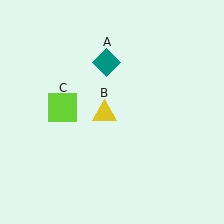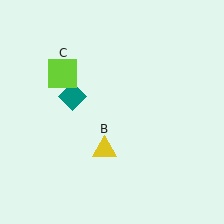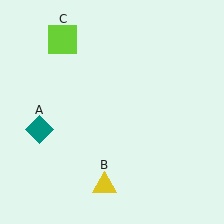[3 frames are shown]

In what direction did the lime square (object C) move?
The lime square (object C) moved up.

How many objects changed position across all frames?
3 objects changed position: teal diamond (object A), yellow triangle (object B), lime square (object C).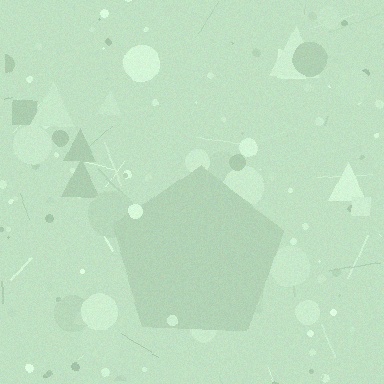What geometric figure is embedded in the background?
A pentagon is embedded in the background.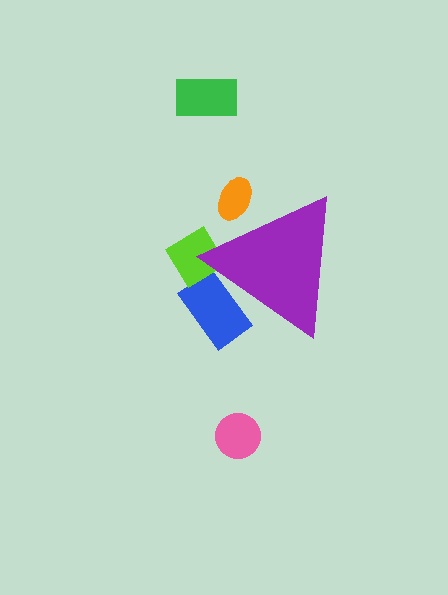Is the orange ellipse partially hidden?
Yes, the orange ellipse is partially hidden behind the purple triangle.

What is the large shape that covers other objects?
A purple triangle.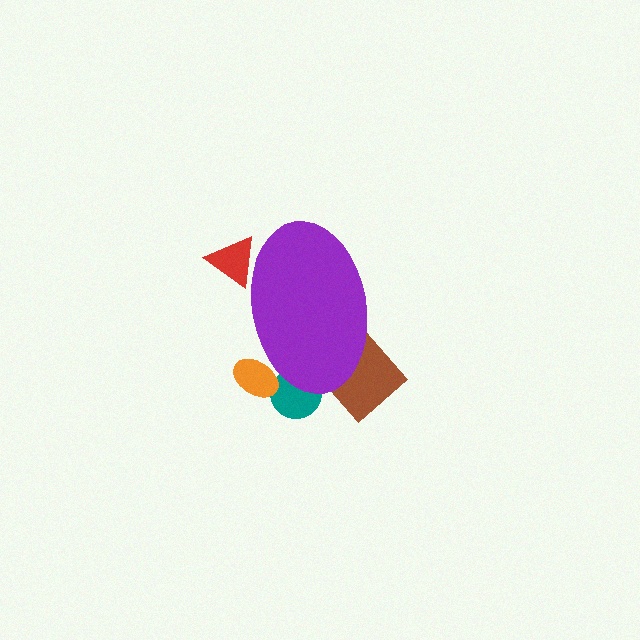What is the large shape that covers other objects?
A purple ellipse.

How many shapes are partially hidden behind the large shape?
4 shapes are partially hidden.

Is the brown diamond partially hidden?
Yes, the brown diamond is partially hidden behind the purple ellipse.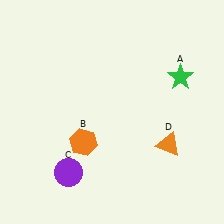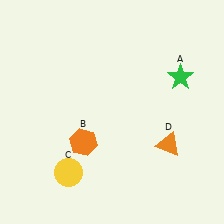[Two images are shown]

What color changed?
The circle (C) changed from purple in Image 1 to yellow in Image 2.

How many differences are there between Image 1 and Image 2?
There is 1 difference between the two images.